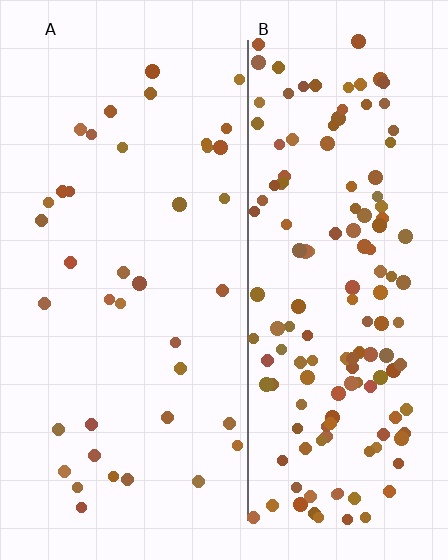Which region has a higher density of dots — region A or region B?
B (the right).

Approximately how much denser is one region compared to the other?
Approximately 3.8× — region B over region A.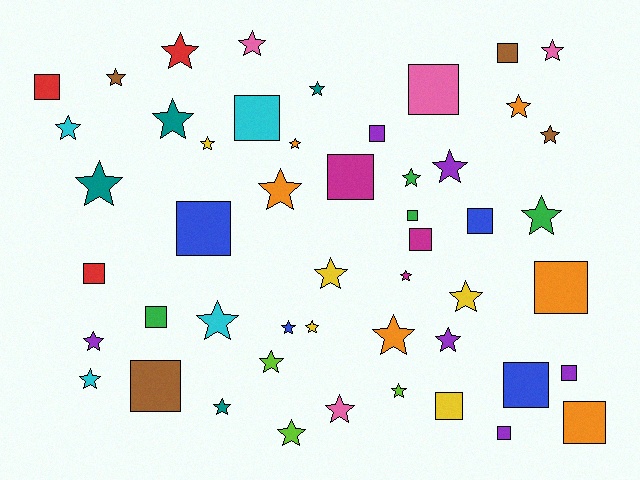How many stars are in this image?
There are 31 stars.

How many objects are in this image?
There are 50 objects.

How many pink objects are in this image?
There are 4 pink objects.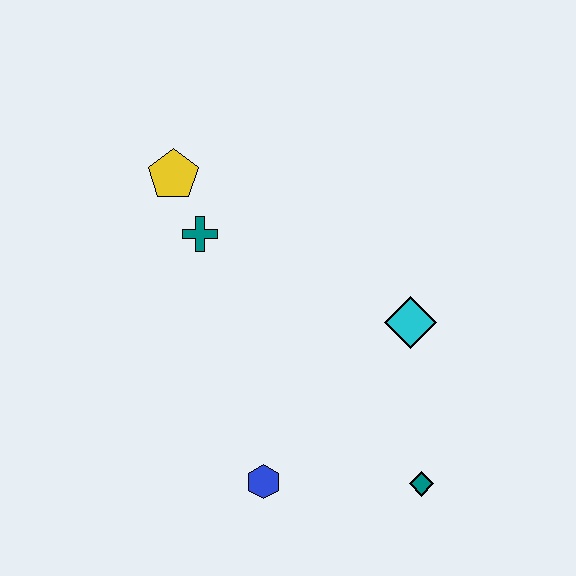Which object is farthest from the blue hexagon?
The yellow pentagon is farthest from the blue hexagon.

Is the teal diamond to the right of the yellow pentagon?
Yes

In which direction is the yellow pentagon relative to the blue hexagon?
The yellow pentagon is above the blue hexagon.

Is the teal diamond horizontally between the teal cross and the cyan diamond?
No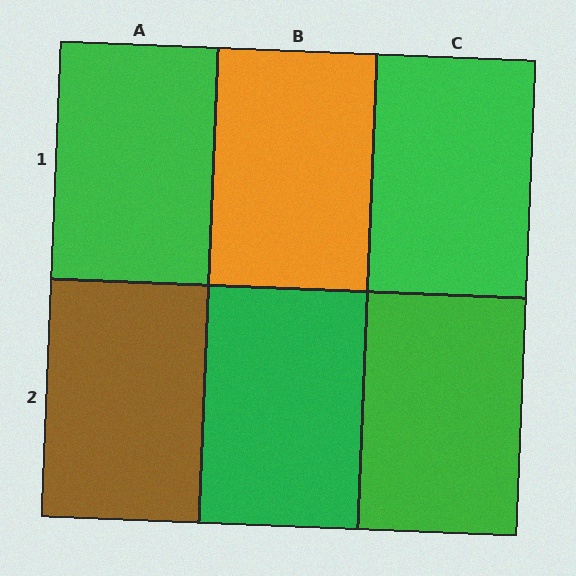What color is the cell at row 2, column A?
Brown.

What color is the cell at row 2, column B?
Green.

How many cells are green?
4 cells are green.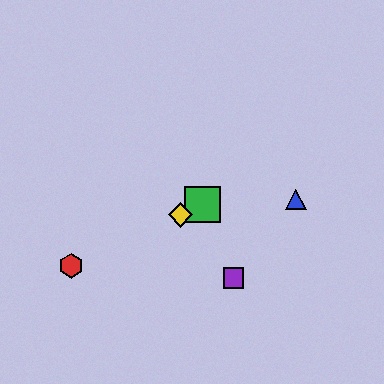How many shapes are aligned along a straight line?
3 shapes (the red hexagon, the green square, the yellow diamond) are aligned along a straight line.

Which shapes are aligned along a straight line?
The red hexagon, the green square, the yellow diamond are aligned along a straight line.